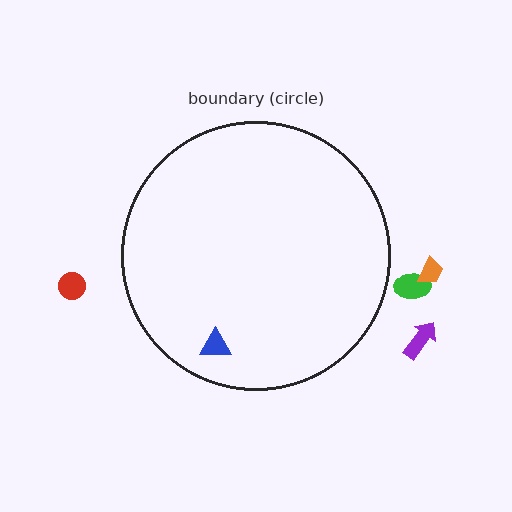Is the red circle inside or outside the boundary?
Outside.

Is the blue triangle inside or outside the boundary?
Inside.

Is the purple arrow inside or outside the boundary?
Outside.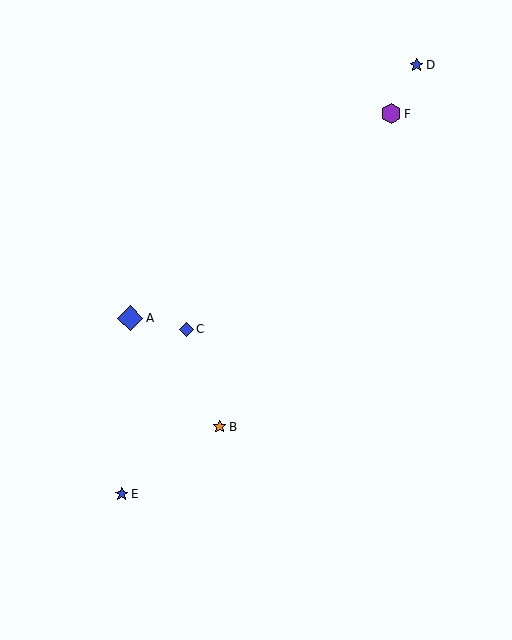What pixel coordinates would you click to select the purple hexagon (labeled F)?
Click at (391, 114) to select the purple hexagon F.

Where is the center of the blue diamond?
The center of the blue diamond is at (130, 318).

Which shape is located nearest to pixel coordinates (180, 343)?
The blue diamond (labeled C) at (186, 329) is nearest to that location.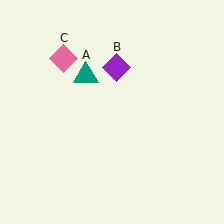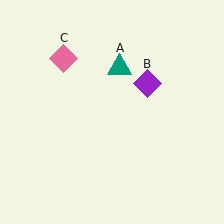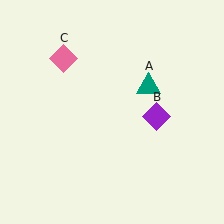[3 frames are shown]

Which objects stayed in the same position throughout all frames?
Pink diamond (object C) remained stationary.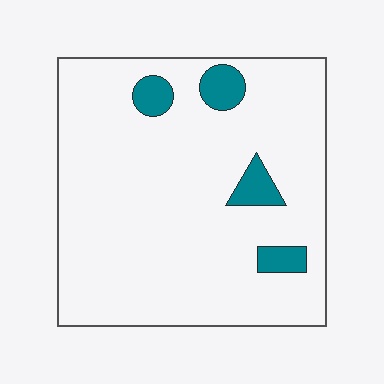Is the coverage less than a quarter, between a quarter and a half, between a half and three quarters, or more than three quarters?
Less than a quarter.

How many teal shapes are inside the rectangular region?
4.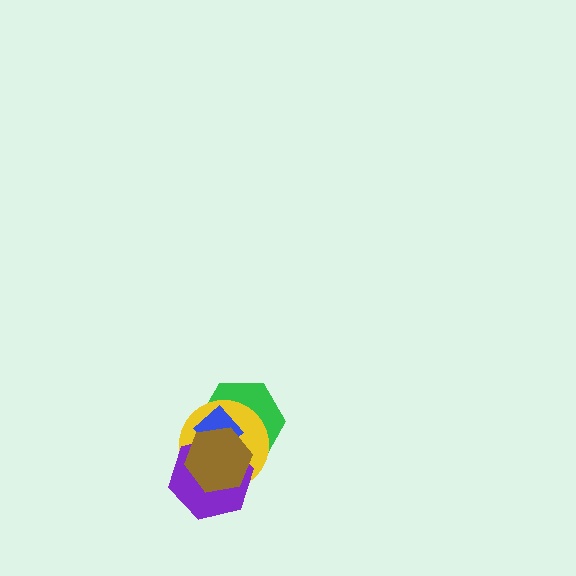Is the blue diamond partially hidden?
Yes, it is partially covered by another shape.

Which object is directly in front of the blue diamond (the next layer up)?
The purple hexagon is directly in front of the blue diamond.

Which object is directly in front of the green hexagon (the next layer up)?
The yellow circle is directly in front of the green hexagon.